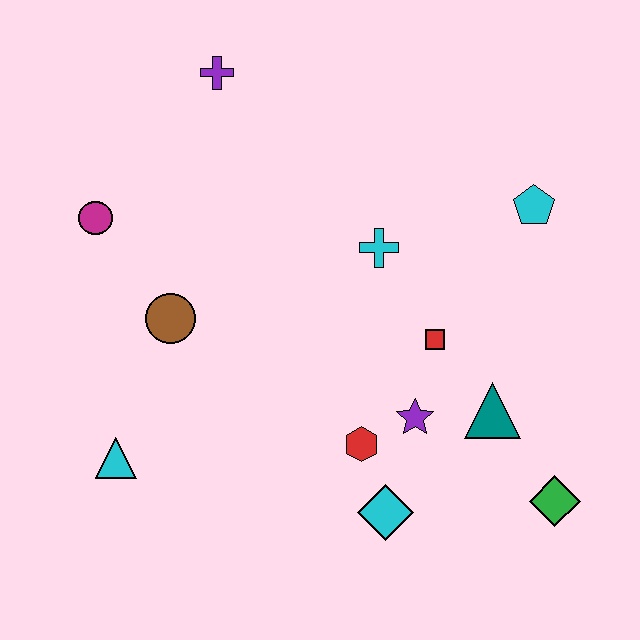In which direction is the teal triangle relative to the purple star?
The teal triangle is to the right of the purple star.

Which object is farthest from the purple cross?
The green diamond is farthest from the purple cross.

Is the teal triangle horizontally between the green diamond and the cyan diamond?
Yes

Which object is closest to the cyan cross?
The red square is closest to the cyan cross.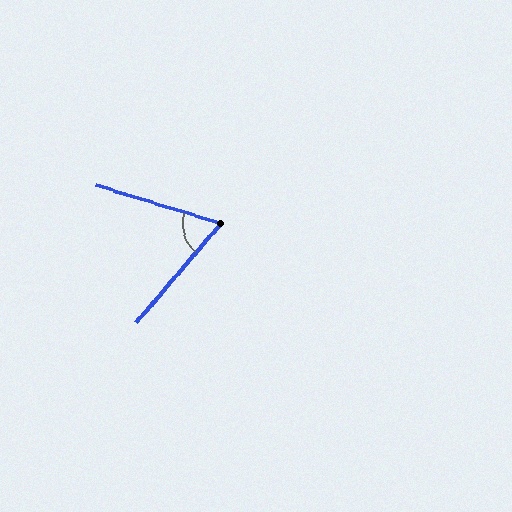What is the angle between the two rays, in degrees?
Approximately 67 degrees.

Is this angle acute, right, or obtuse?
It is acute.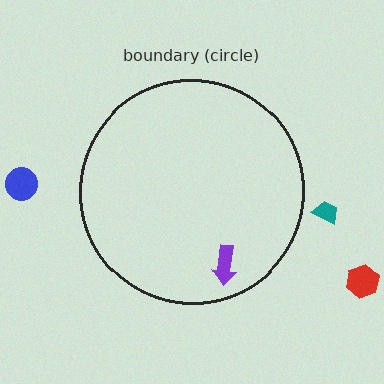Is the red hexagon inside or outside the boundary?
Outside.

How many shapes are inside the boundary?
1 inside, 3 outside.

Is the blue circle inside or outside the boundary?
Outside.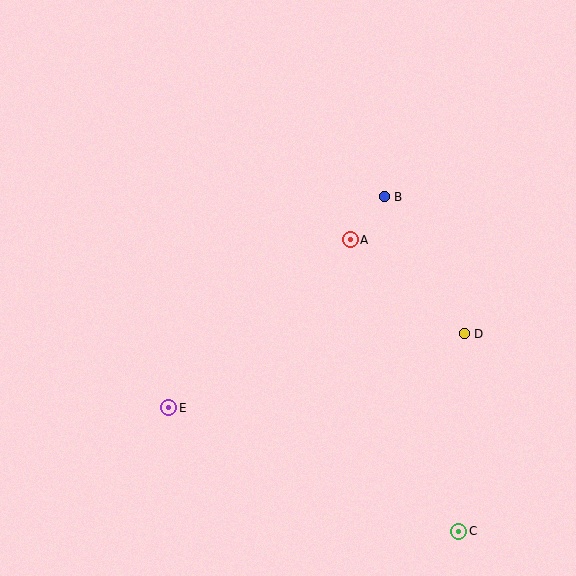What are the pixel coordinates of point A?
Point A is at (350, 240).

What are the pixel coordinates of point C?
Point C is at (459, 531).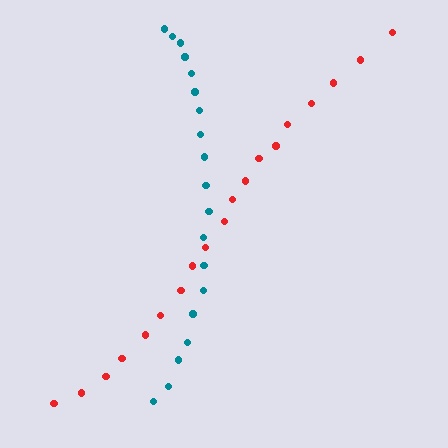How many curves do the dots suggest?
There are 2 distinct paths.